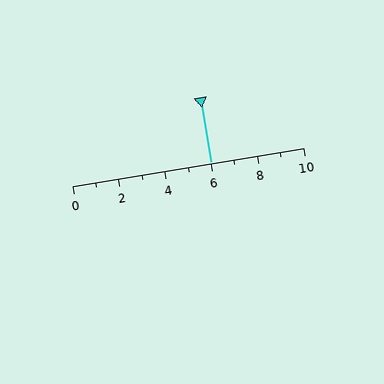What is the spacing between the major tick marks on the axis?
The major ticks are spaced 2 apart.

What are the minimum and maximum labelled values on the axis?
The axis runs from 0 to 10.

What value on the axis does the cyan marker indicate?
The marker indicates approximately 6.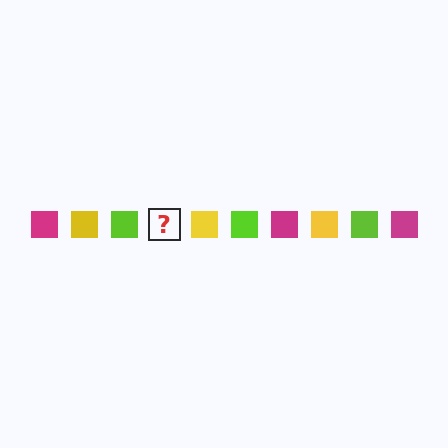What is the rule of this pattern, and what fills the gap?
The rule is that the pattern cycles through magenta, yellow, lime squares. The gap should be filled with a magenta square.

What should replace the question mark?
The question mark should be replaced with a magenta square.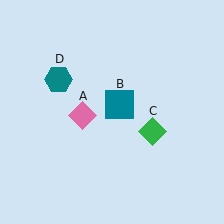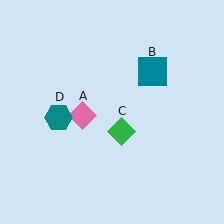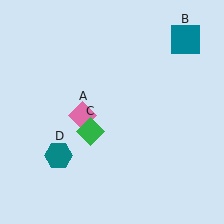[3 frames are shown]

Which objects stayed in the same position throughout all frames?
Pink diamond (object A) remained stationary.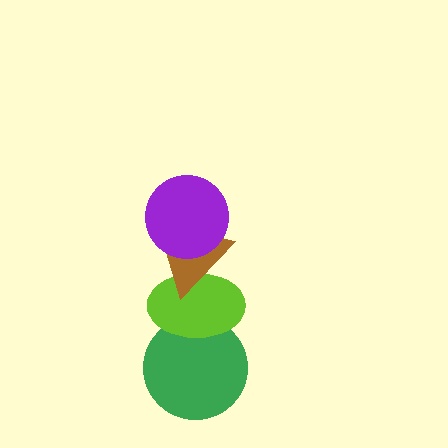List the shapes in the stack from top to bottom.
From top to bottom: the purple circle, the brown triangle, the lime ellipse, the green circle.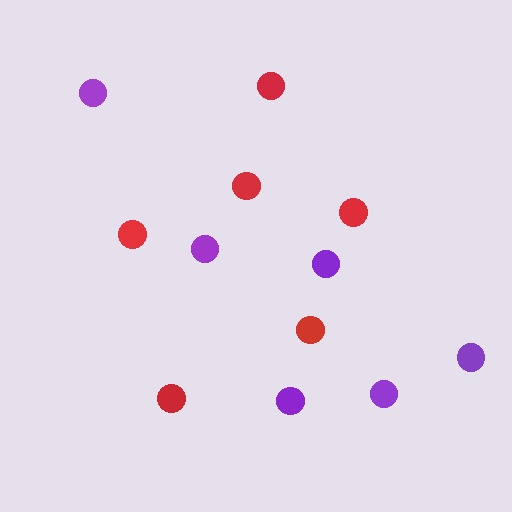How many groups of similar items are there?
There are 2 groups: one group of red circles (6) and one group of purple circles (6).